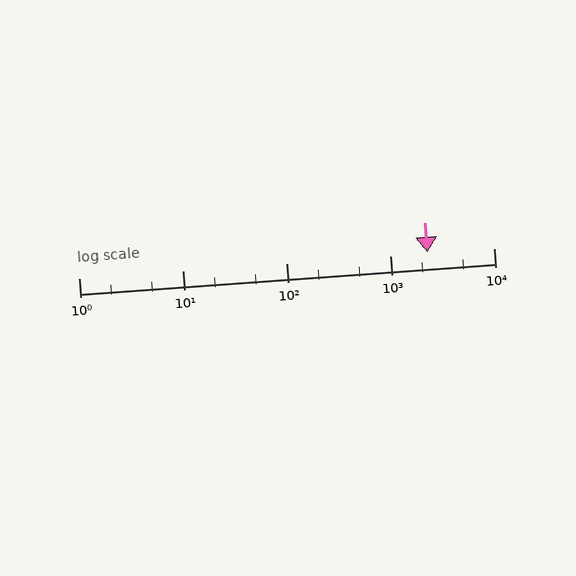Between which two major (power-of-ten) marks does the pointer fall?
The pointer is between 1000 and 10000.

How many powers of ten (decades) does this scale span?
The scale spans 4 decades, from 1 to 10000.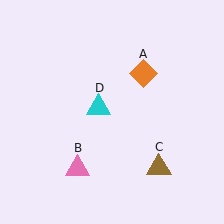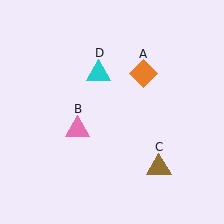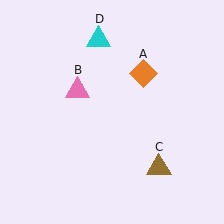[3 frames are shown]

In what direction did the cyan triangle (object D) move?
The cyan triangle (object D) moved up.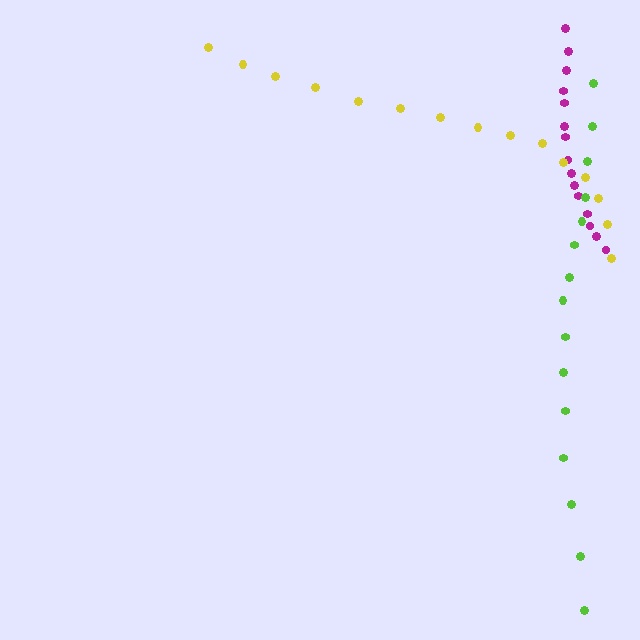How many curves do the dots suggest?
There are 3 distinct paths.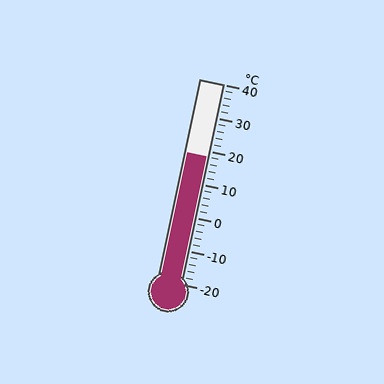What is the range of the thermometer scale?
The thermometer scale ranges from -20°C to 40°C.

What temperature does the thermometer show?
The thermometer shows approximately 18°C.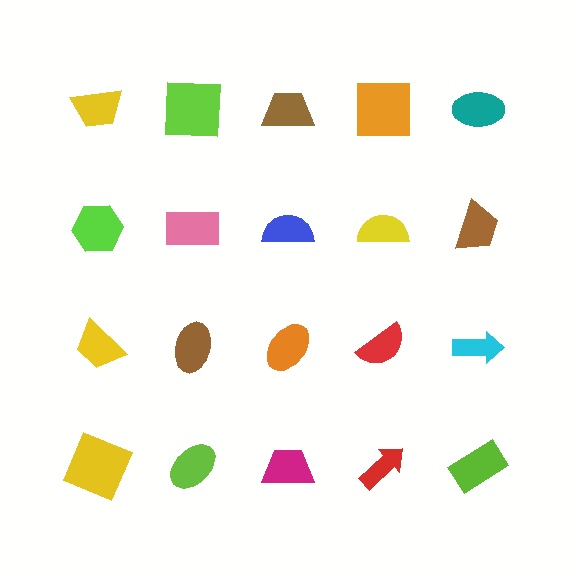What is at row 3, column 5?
A cyan arrow.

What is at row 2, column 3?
A blue semicircle.